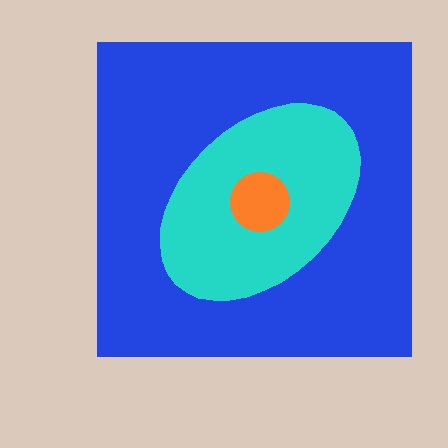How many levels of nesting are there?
3.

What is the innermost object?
The orange circle.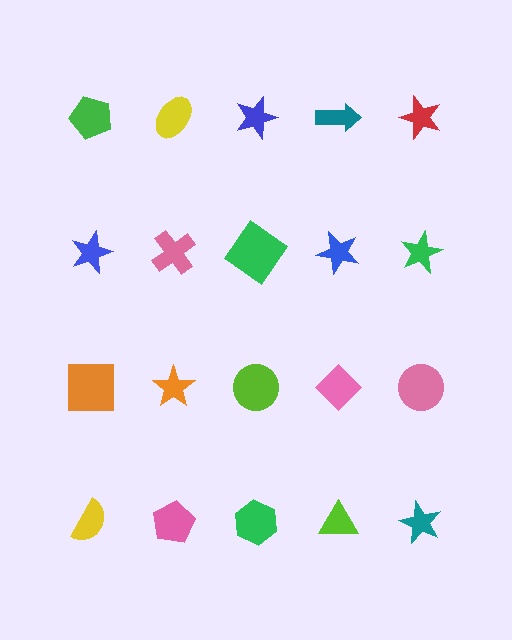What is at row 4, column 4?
A lime triangle.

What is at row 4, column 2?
A pink pentagon.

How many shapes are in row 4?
5 shapes.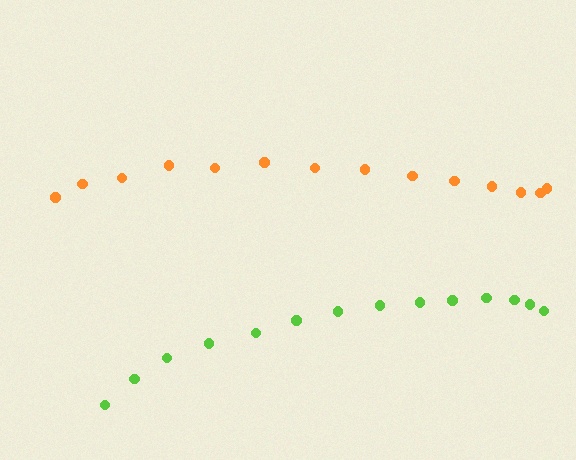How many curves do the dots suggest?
There are 2 distinct paths.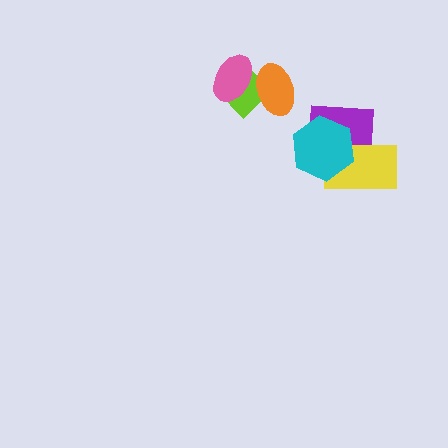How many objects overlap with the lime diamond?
2 objects overlap with the lime diamond.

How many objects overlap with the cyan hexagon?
2 objects overlap with the cyan hexagon.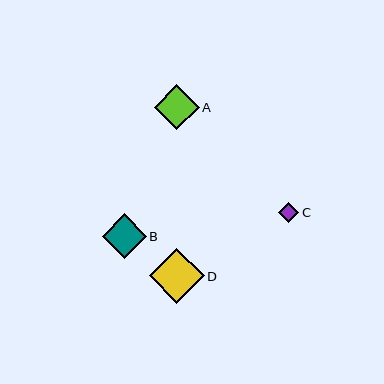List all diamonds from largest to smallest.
From largest to smallest: D, A, B, C.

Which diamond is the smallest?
Diamond C is the smallest with a size of approximately 20 pixels.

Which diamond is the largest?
Diamond D is the largest with a size of approximately 55 pixels.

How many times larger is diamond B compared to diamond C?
Diamond B is approximately 2.2 times the size of diamond C.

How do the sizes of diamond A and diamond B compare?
Diamond A and diamond B are approximately the same size.